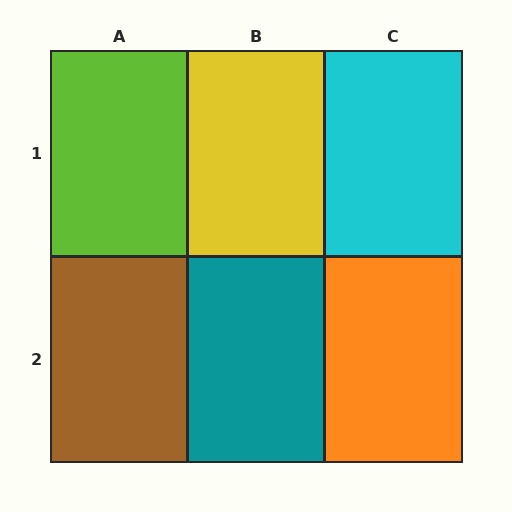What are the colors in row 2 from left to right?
Brown, teal, orange.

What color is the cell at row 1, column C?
Cyan.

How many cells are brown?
1 cell is brown.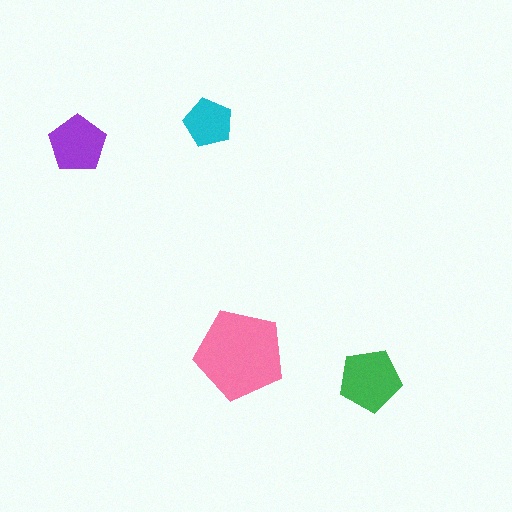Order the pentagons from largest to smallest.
the pink one, the green one, the purple one, the cyan one.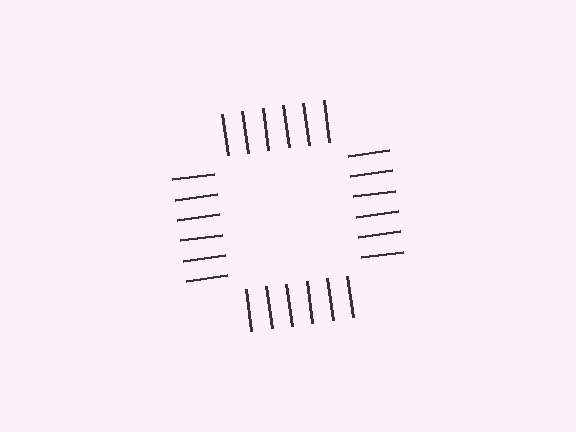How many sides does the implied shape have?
4 sides — the line-ends trace a square.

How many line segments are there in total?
24 — 6 along each of the 4 edges.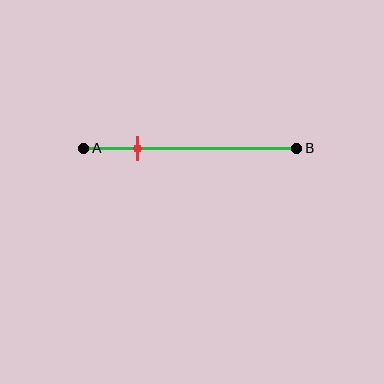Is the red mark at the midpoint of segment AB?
No, the mark is at about 25% from A, not at the 50% midpoint.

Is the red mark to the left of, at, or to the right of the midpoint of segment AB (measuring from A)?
The red mark is to the left of the midpoint of segment AB.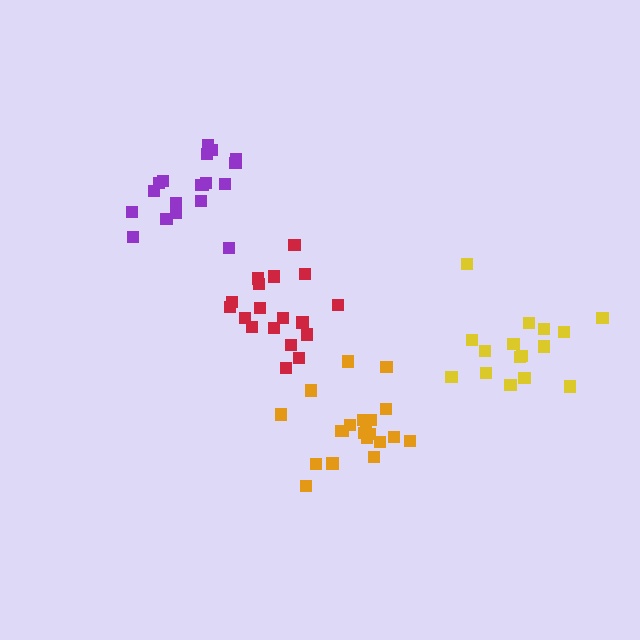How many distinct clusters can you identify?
There are 4 distinct clusters.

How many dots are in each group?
Group 1: 18 dots, Group 2: 19 dots, Group 3: 21 dots, Group 4: 16 dots (74 total).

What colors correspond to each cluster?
The clusters are colored: red, purple, orange, yellow.